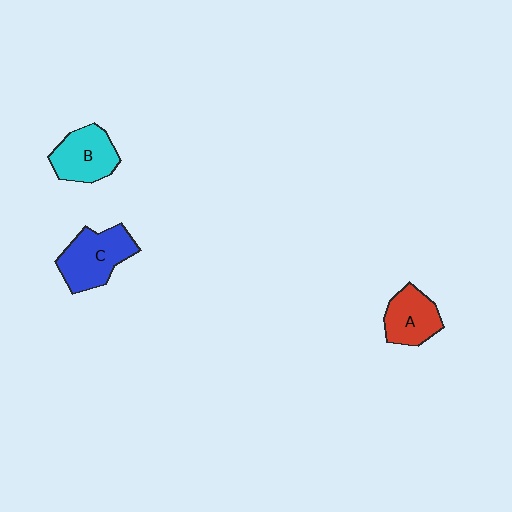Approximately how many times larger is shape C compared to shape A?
Approximately 1.3 times.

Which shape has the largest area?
Shape C (blue).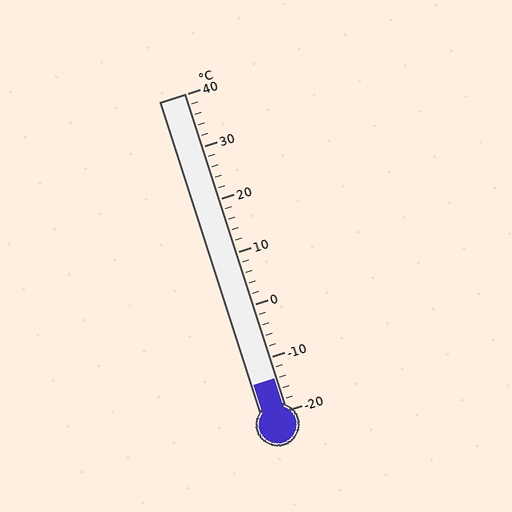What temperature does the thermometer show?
The thermometer shows approximately -14°C.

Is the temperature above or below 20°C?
The temperature is below 20°C.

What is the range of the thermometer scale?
The thermometer scale ranges from -20°C to 40°C.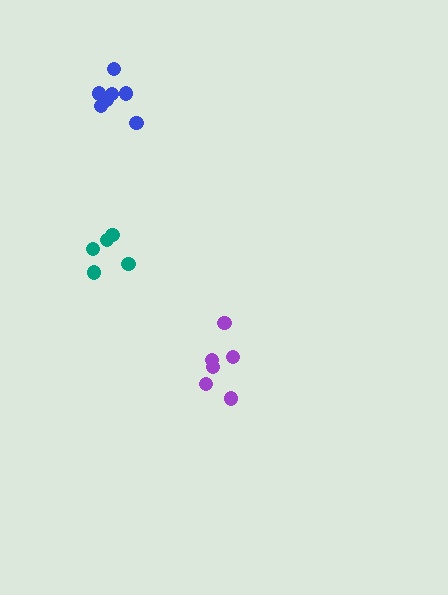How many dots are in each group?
Group 1: 7 dots, Group 2: 5 dots, Group 3: 6 dots (18 total).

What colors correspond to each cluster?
The clusters are colored: blue, teal, purple.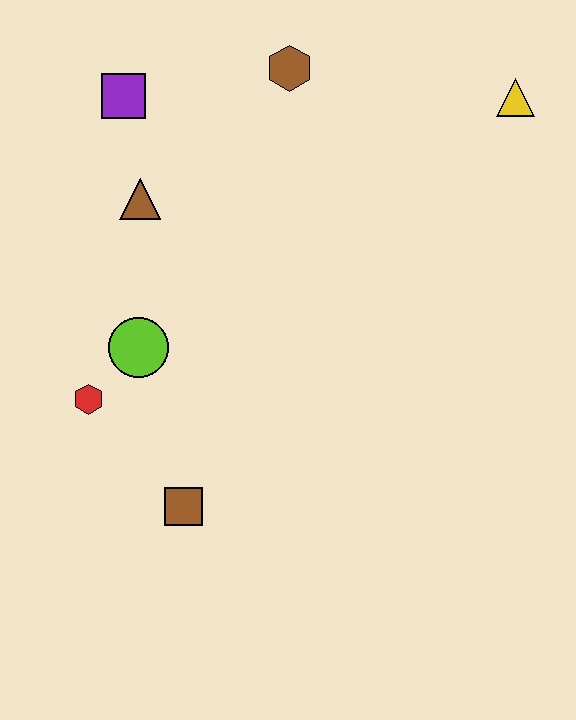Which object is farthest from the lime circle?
The yellow triangle is farthest from the lime circle.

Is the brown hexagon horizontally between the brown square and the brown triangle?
No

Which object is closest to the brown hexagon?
The purple square is closest to the brown hexagon.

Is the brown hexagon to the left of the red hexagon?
No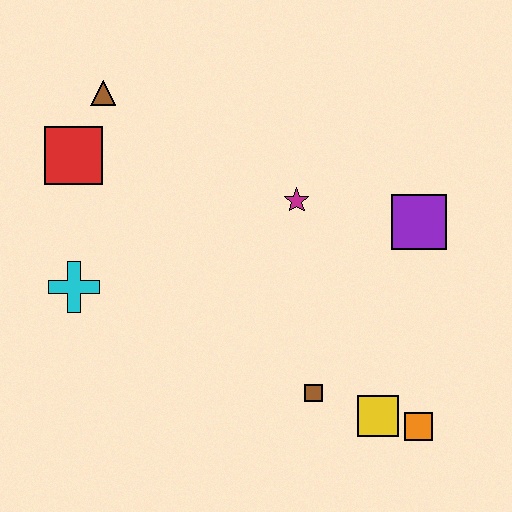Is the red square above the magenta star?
Yes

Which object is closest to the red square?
The brown triangle is closest to the red square.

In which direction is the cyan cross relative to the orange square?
The cyan cross is to the left of the orange square.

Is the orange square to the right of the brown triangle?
Yes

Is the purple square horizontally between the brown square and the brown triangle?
No